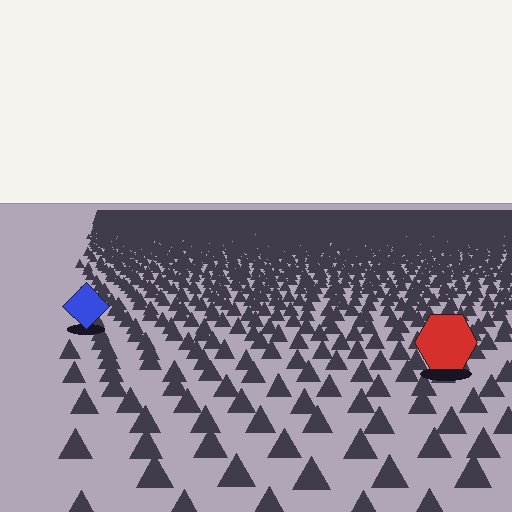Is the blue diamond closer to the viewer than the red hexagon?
No. The red hexagon is closer — you can tell from the texture gradient: the ground texture is coarser near it.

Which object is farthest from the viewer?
The blue diamond is farthest from the viewer. It appears smaller and the ground texture around it is denser.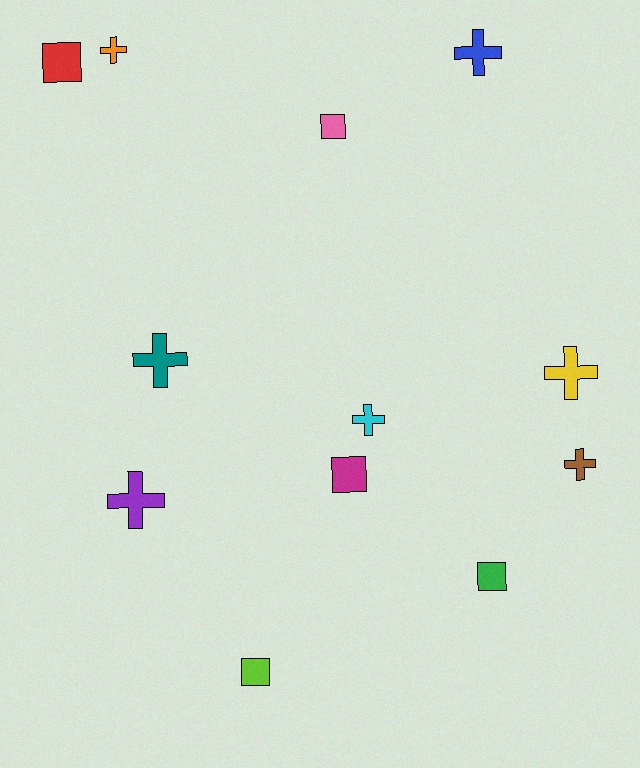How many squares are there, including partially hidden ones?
There are 5 squares.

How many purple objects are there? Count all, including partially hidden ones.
There is 1 purple object.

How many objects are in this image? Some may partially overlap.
There are 12 objects.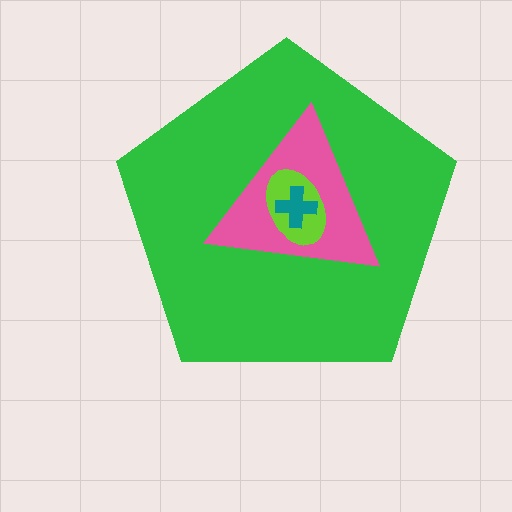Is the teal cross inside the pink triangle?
Yes.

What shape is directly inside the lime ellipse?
The teal cross.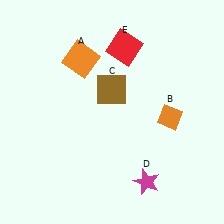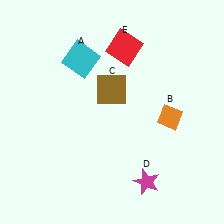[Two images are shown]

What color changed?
The square (A) changed from orange in Image 1 to cyan in Image 2.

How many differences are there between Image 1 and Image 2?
There is 1 difference between the two images.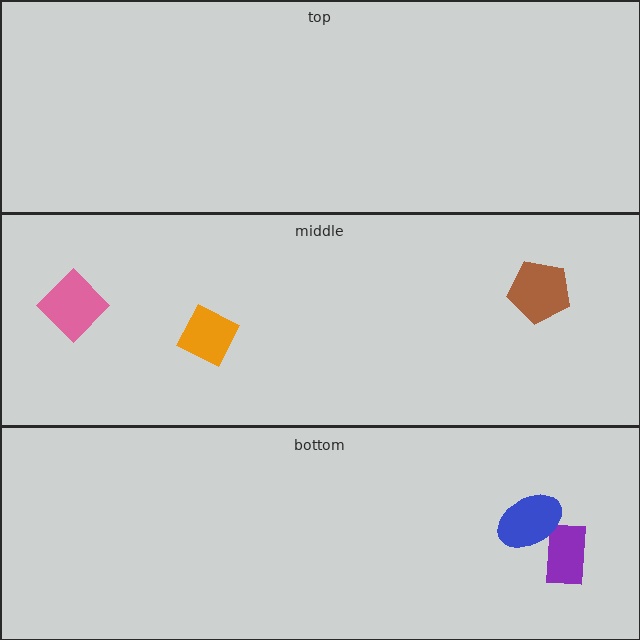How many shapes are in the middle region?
3.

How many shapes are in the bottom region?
2.